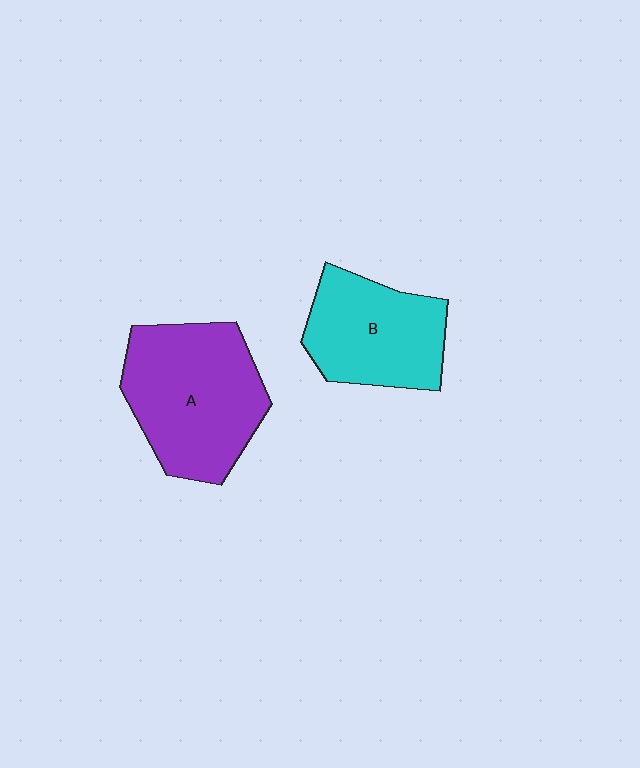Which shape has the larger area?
Shape A (purple).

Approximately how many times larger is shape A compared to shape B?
Approximately 1.3 times.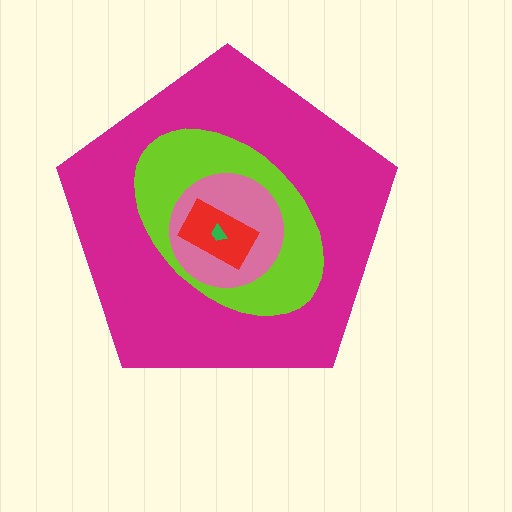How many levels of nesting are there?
5.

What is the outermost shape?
The magenta pentagon.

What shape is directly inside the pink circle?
The red rectangle.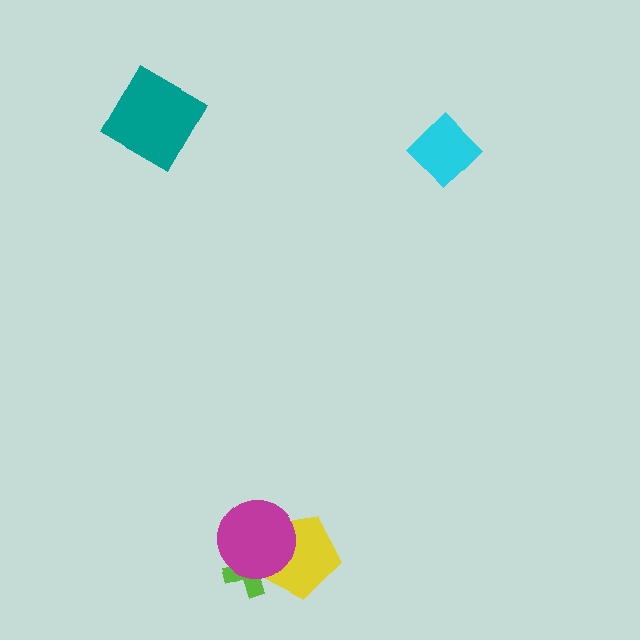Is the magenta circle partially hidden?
No, no other shape covers it.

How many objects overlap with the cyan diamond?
0 objects overlap with the cyan diamond.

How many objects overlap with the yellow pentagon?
2 objects overlap with the yellow pentagon.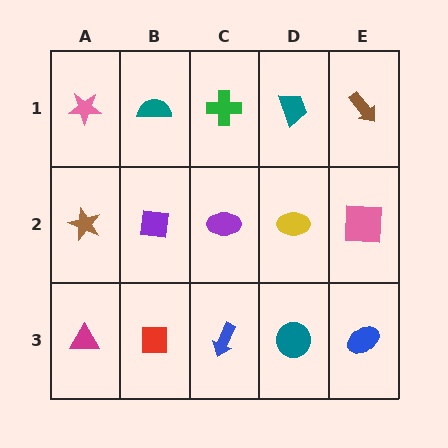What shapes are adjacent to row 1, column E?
A pink square (row 2, column E), a teal trapezoid (row 1, column D).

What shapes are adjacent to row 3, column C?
A purple ellipse (row 2, column C), a red square (row 3, column B), a teal circle (row 3, column D).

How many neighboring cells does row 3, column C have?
3.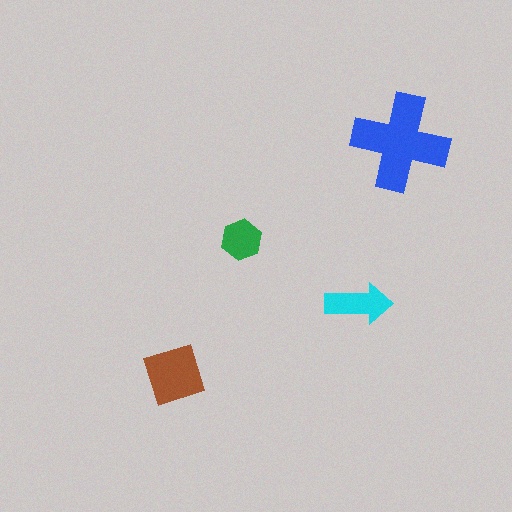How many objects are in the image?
There are 4 objects in the image.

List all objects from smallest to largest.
The green hexagon, the cyan arrow, the brown diamond, the blue cross.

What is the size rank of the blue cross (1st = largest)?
1st.